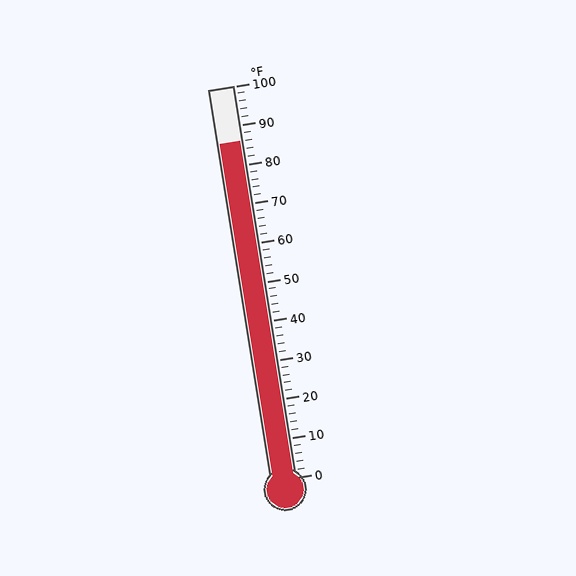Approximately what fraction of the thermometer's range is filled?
The thermometer is filled to approximately 85% of its range.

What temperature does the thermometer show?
The thermometer shows approximately 86°F.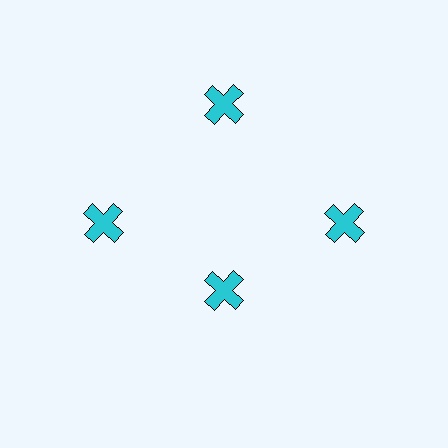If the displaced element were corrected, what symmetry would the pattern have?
It would have 4-fold rotational symmetry — the pattern would map onto itself every 90 degrees.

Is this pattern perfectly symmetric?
No. The 4 cyan crosses are arranged in a ring, but one element near the 6 o'clock position is pulled inward toward the center, breaking the 4-fold rotational symmetry.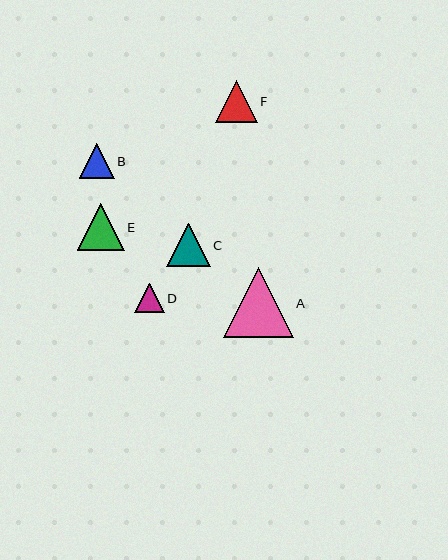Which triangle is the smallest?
Triangle D is the smallest with a size of approximately 30 pixels.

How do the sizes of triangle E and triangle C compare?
Triangle E and triangle C are approximately the same size.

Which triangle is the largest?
Triangle A is the largest with a size of approximately 70 pixels.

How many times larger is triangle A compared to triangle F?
Triangle A is approximately 1.7 times the size of triangle F.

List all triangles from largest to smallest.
From largest to smallest: A, E, C, F, B, D.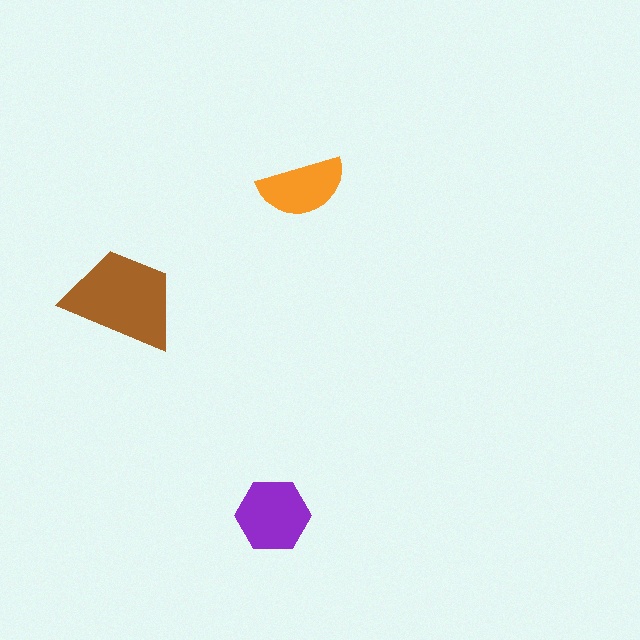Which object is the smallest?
The orange semicircle.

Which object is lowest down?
The purple hexagon is bottommost.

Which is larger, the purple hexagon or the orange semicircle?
The purple hexagon.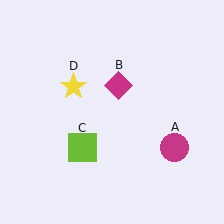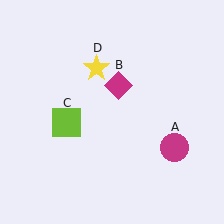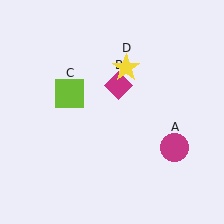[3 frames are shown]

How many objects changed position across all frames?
2 objects changed position: lime square (object C), yellow star (object D).